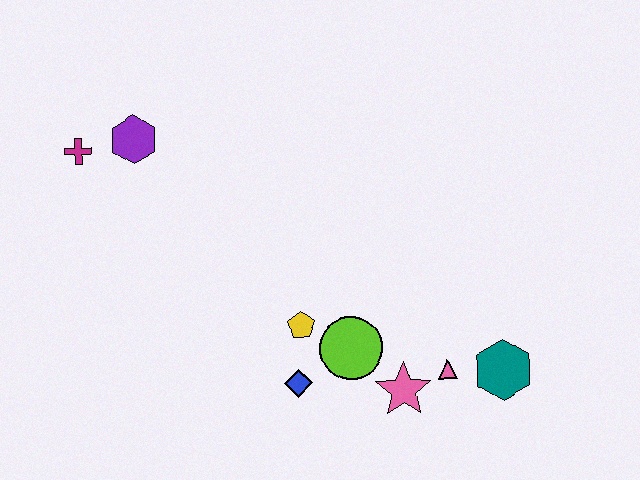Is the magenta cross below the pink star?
No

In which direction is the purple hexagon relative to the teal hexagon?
The purple hexagon is to the left of the teal hexagon.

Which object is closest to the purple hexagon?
The magenta cross is closest to the purple hexagon.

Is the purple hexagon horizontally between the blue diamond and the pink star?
No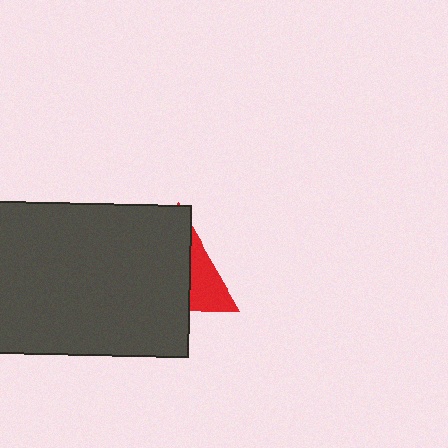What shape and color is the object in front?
The object in front is a dark gray rectangle.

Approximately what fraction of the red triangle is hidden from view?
Roughly 68% of the red triangle is hidden behind the dark gray rectangle.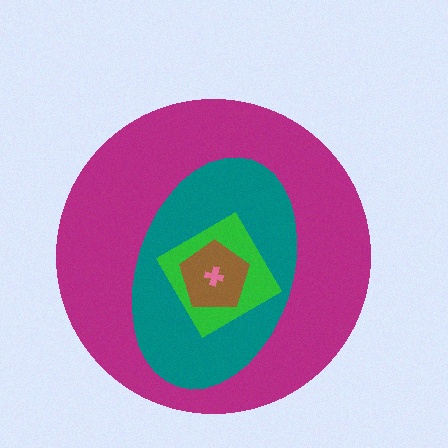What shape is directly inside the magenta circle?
The teal ellipse.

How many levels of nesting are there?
5.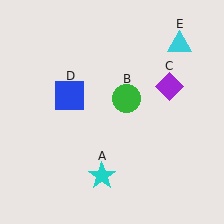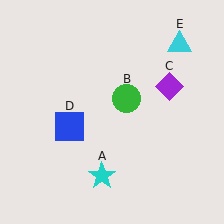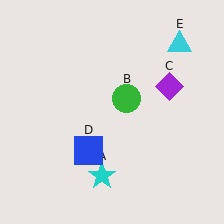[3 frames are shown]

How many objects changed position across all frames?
1 object changed position: blue square (object D).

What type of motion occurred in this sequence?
The blue square (object D) rotated counterclockwise around the center of the scene.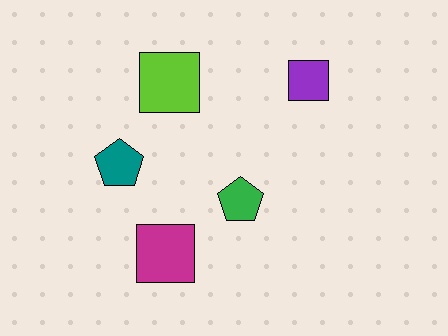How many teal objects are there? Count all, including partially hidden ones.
There is 1 teal object.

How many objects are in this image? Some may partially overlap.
There are 5 objects.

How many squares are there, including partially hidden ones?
There are 3 squares.